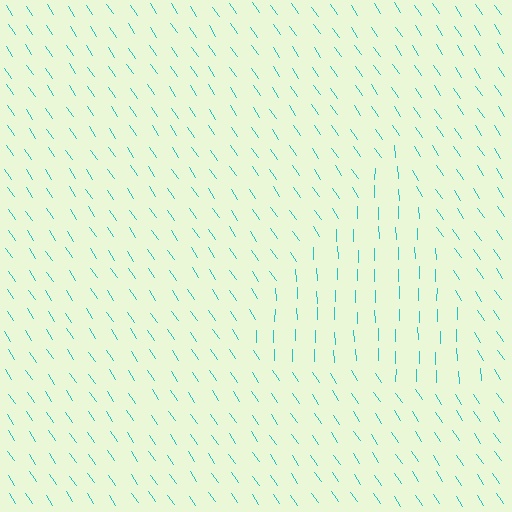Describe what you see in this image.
The image is filled with small cyan line segments. A triangle region in the image has lines oriented differently from the surrounding lines, creating a visible texture boundary.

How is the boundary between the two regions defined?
The boundary is defined purely by a change in line orientation (approximately 32 degrees difference). All lines are the same color and thickness.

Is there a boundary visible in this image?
Yes, there is a texture boundary formed by a change in line orientation.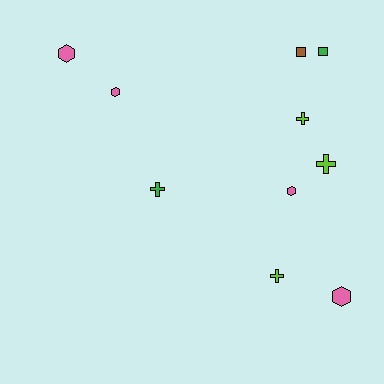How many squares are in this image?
There are 2 squares.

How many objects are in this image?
There are 10 objects.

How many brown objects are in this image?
There is 1 brown object.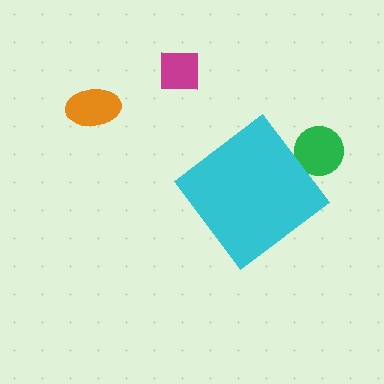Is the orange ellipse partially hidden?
No, the orange ellipse is fully visible.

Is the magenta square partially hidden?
No, the magenta square is fully visible.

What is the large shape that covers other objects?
A cyan diamond.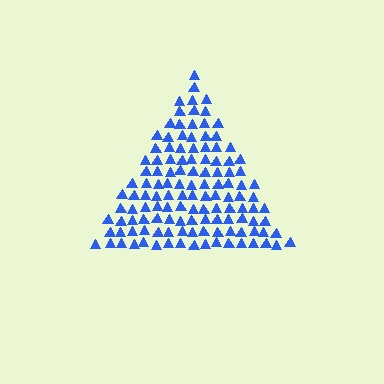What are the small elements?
The small elements are triangles.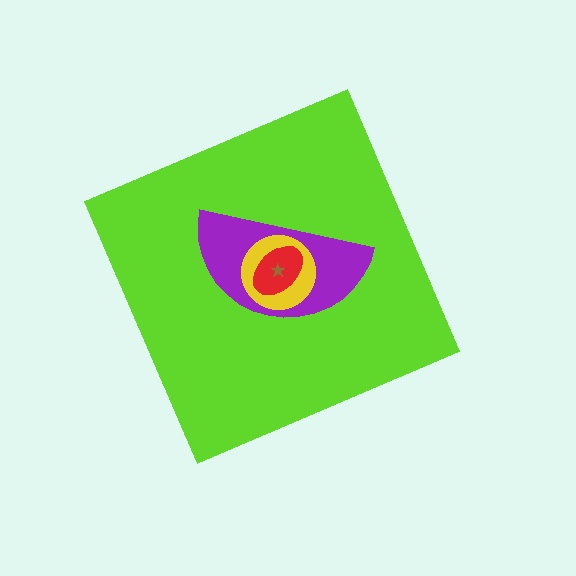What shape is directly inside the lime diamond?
The purple semicircle.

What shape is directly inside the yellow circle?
The red ellipse.